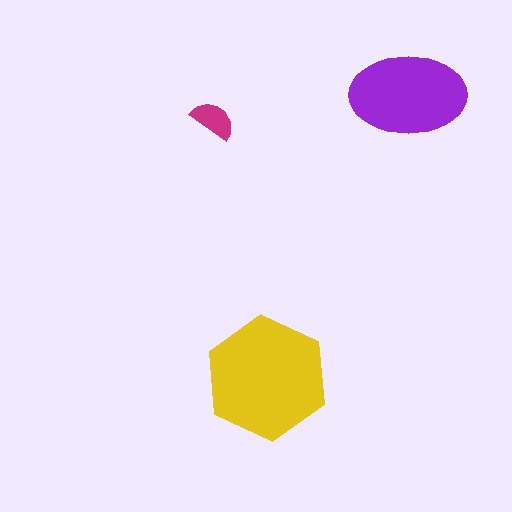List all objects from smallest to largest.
The magenta semicircle, the purple ellipse, the yellow hexagon.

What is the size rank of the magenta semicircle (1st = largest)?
3rd.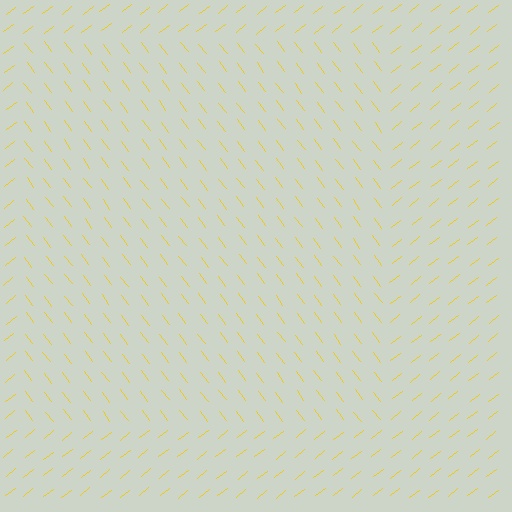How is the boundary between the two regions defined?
The boundary is defined purely by a change in line orientation (approximately 89 degrees difference). All lines are the same color and thickness.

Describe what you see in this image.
The image is filled with small yellow line segments. A rectangle region in the image has lines oriented differently from the surrounding lines, creating a visible texture boundary.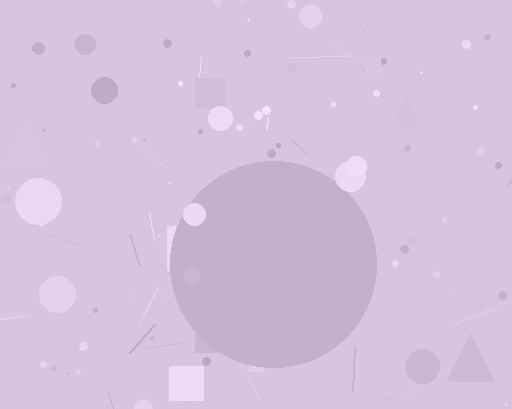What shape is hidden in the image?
A circle is hidden in the image.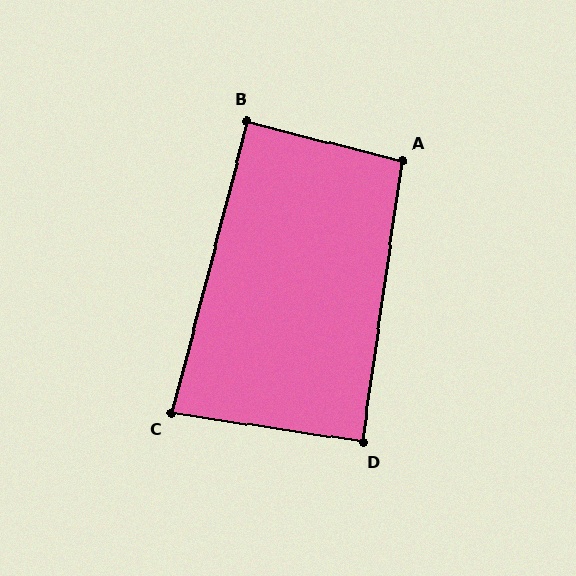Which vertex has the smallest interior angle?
C, at approximately 84 degrees.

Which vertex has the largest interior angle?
A, at approximately 96 degrees.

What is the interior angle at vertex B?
Approximately 90 degrees (approximately right).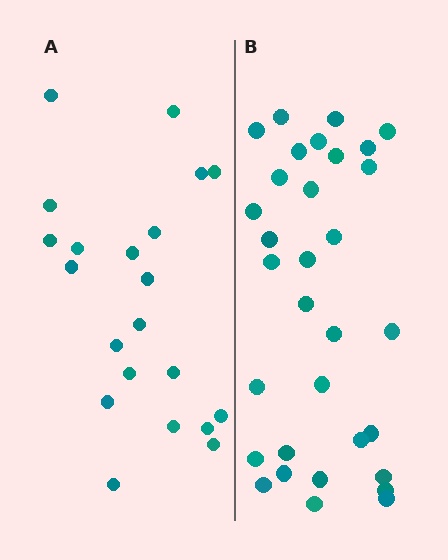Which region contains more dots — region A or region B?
Region B (the right region) has more dots.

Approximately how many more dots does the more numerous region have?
Region B has roughly 12 or so more dots than region A.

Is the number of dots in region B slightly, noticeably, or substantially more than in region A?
Region B has substantially more. The ratio is roughly 1.5 to 1.